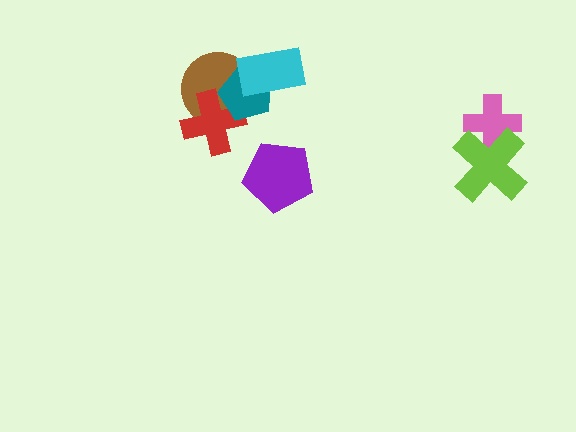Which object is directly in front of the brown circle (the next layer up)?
The red cross is directly in front of the brown circle.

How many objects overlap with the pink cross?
1 object overlaps with the pink cross.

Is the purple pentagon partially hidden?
No, no other shape covers it.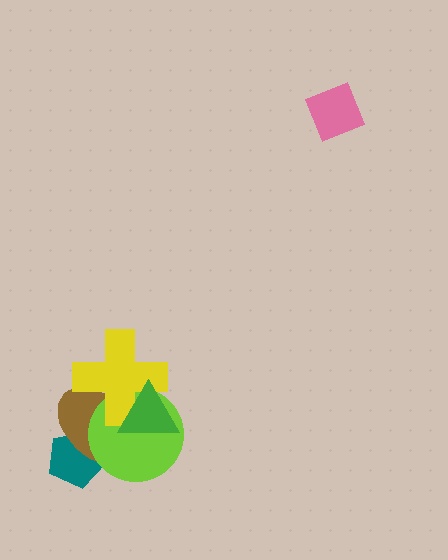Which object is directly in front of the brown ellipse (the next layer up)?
The lime circle is directly in front of the brown ellipse.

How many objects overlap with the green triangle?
3 objects overlap with the green triangle.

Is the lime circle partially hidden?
Yes, it is partially covered by another shape.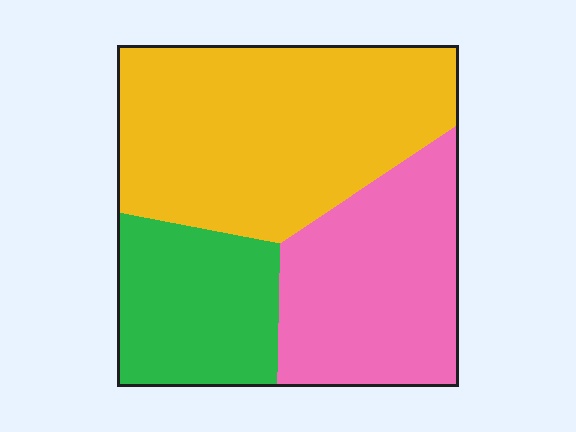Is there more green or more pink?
Pink.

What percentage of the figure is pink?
Pink covers around 30% of the figure.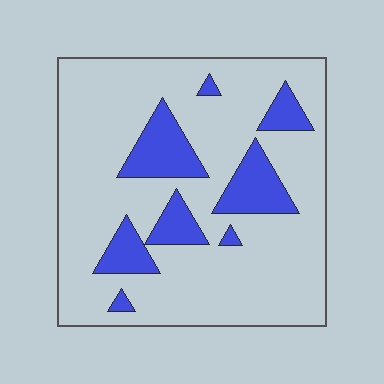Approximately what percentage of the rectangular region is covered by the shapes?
Approximately 20%.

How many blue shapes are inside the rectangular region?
8.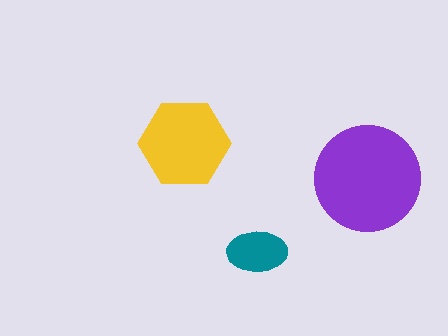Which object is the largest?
The purple circle.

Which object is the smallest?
The teal ellipse.